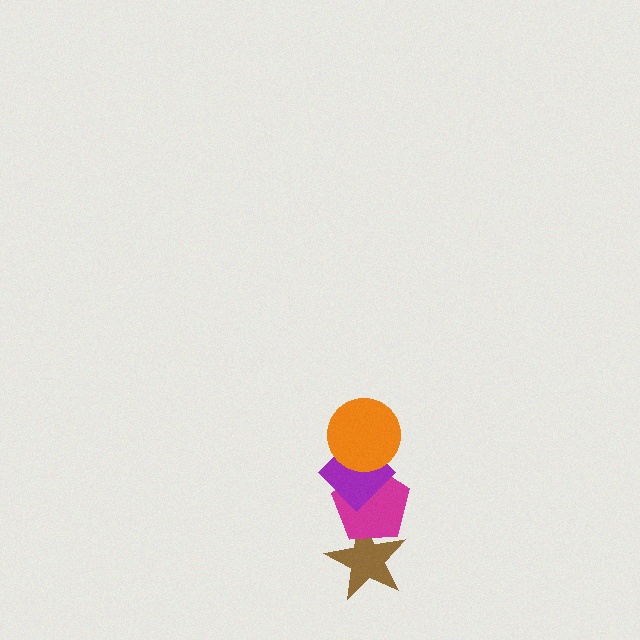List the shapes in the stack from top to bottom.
From top to bottom: the orange circle, the purple diamond, the magenta pentagon, the brown star.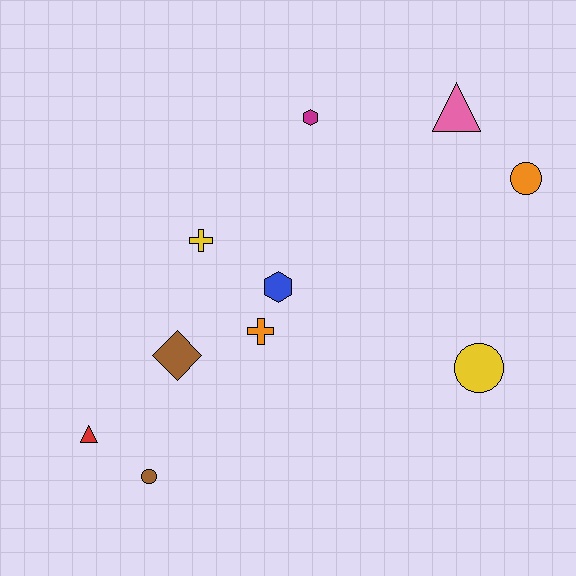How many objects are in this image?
There are 10 objects.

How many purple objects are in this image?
There are no purple objects.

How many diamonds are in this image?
There is 1 diamond.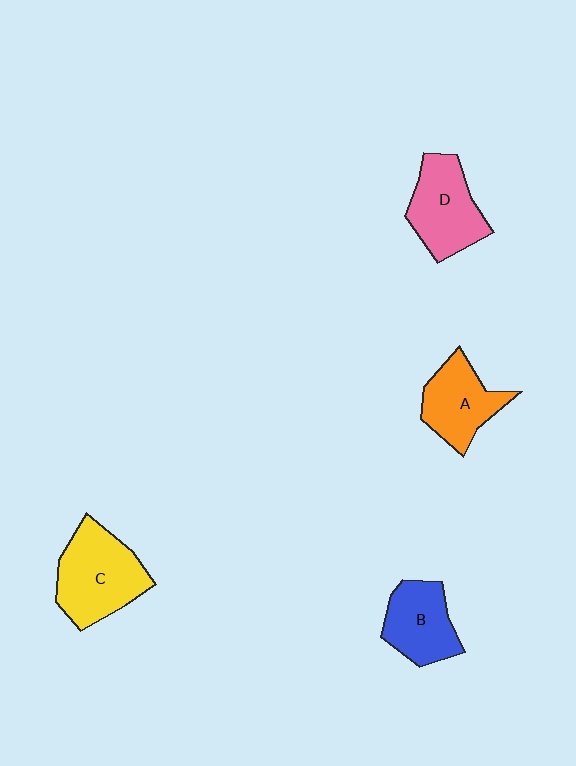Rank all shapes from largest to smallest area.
From largest to smallest: C (yellow), D (pink), A (orange), B (blue).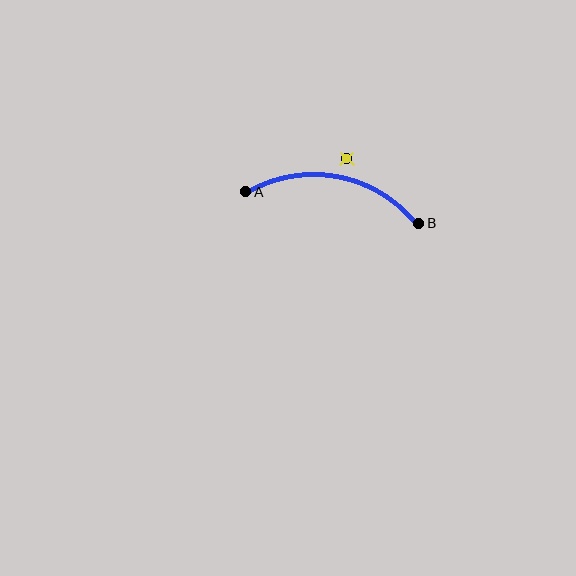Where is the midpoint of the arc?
The arc midpoint is the point on the curve farthest from the straight line joining A and B. It sits above that line.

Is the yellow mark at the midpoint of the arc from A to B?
No — the yellow mark does not lie on the arc at all. It sits slightly outside the curve.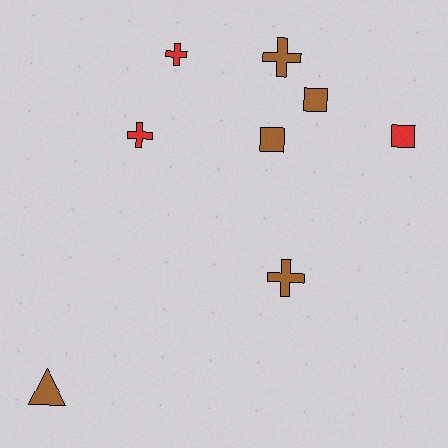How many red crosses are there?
There are 2 red crosses.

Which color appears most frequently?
Brown, with 5 objects.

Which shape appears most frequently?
Cross, with 4 objects.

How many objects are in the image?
There are 8 objects.